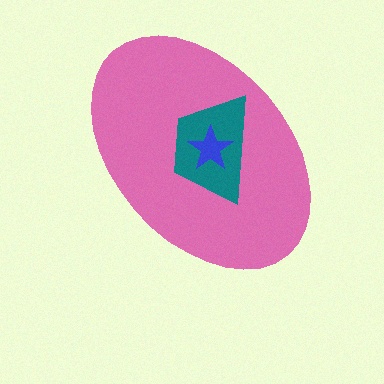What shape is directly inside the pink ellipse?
The teal trapezoid.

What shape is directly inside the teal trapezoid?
The blue star.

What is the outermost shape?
The pink ellipse.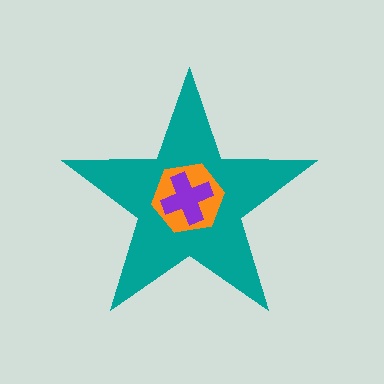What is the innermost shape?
The purple cross.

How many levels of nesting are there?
3.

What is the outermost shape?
The teal star.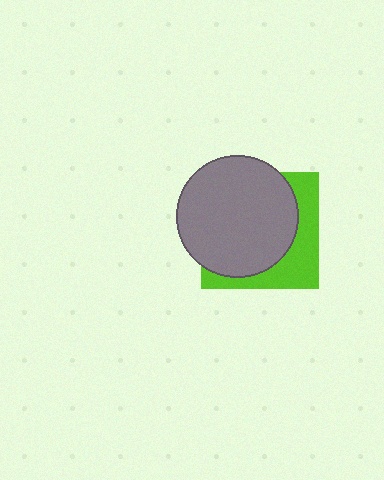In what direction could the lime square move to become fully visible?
The lime square could move toward the lower-right. That would shift it out from behind the gray circle entirely.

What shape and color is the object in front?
The object in front is a gray circle.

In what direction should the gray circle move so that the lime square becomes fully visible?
The gray circle should move toward the upper-left. That is the shortest direction to clear the overlap and leave the lime square fully visible.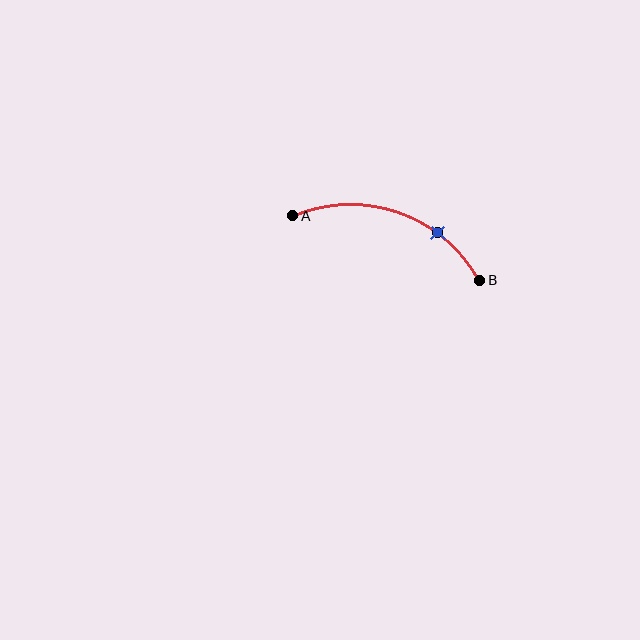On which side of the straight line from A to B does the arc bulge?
The arc bulges above the straight line connecting A and B.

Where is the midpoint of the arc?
The arc midpoint is the point on the curve farthest from the straight line joining A and B. It sits above that line.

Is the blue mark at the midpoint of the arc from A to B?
No. The blue mark lies on the arc but is closer to endpoint B. The arc midpoint would be at the point on the curve equidistant along the arc from both A and B.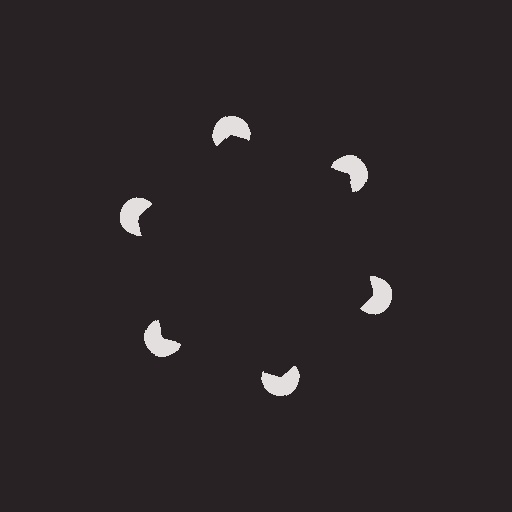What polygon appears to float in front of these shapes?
An illusory hexagon — its edges are inferred from the aligned wedge cuts in the pac-man discs, not physically drawn.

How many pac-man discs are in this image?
There are 6 — one at each vertex of the illusory hexagon.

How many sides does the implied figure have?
6 sides.